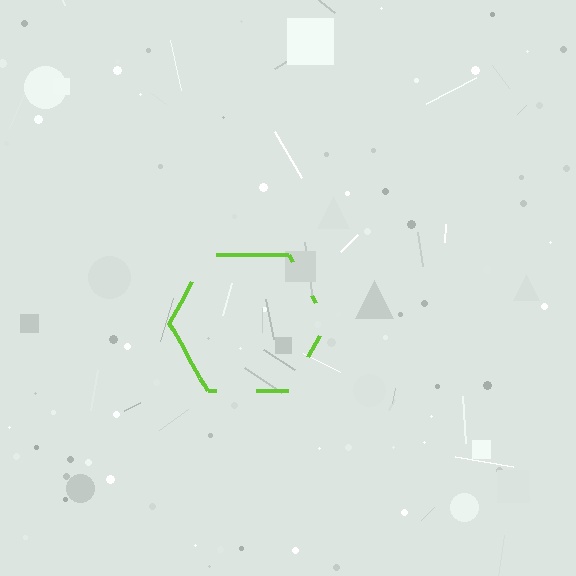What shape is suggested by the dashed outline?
The dashed outline suggests a hexagon.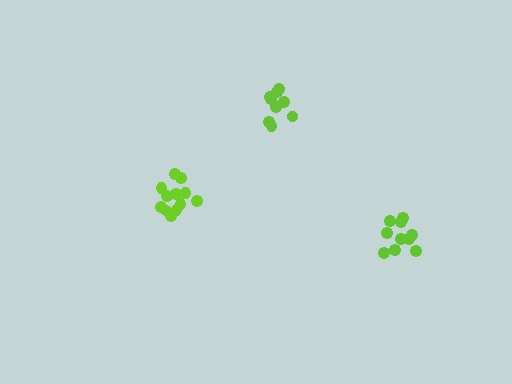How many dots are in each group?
Group 1: 12 dots, Group 2: 9 dots, Group 3: 10 dots (31 total).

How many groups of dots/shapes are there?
There are 3 groups.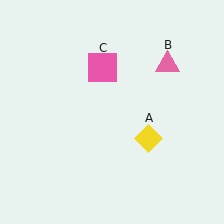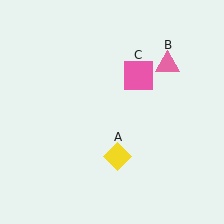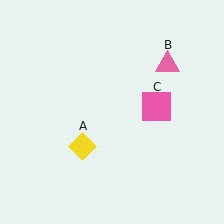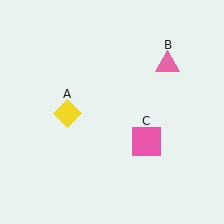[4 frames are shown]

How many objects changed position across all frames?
2 objects changed position: yellow diamond (object A), pink square (object C).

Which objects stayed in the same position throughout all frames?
Pink triangle (object B) remained stationary.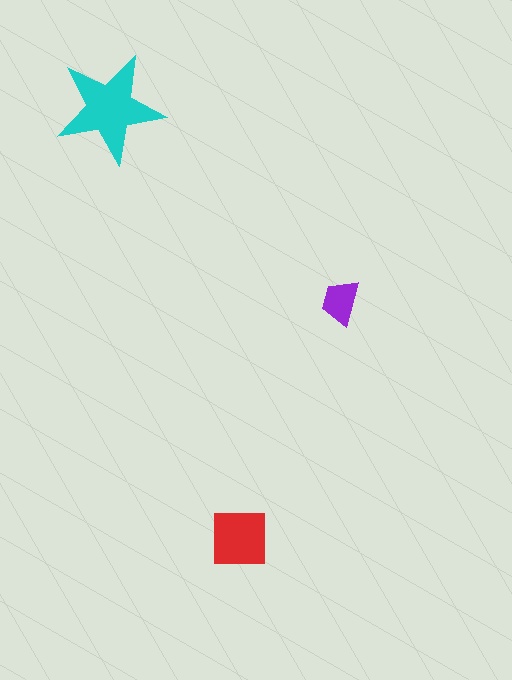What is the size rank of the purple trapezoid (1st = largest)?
3rd.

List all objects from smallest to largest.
The purple trapezoid, the red square, the cyan star.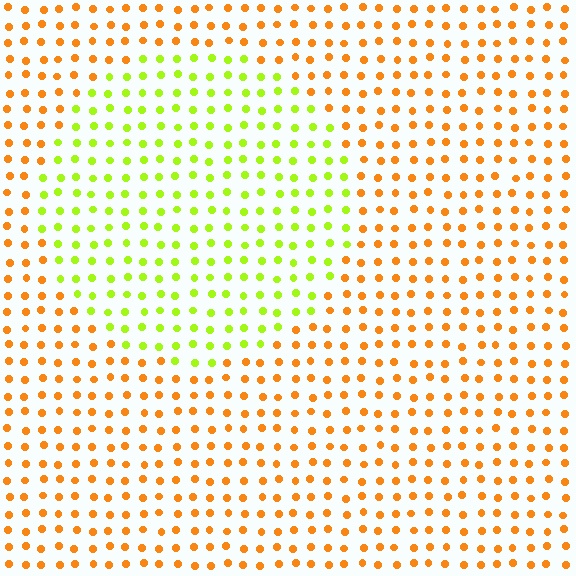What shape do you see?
I see a circle.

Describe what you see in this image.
The image is filled with small orange elements in a uniform arrangement. A circle-shaped region is visible where the elements are tinted to a slightly different hue, forming a subtle color boundary.